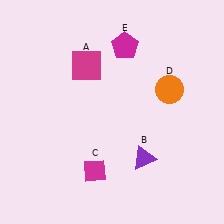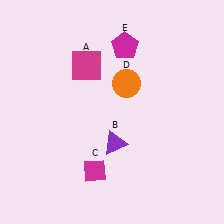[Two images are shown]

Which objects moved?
The objects that moved are: the purple triangle (B), the orange circle (D).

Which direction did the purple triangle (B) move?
The purple triangle (B) moved left.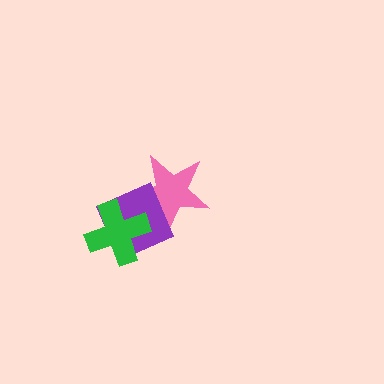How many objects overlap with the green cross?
1 object overlaps with the green cross.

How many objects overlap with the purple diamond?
2 objects overlap with the purple diamond.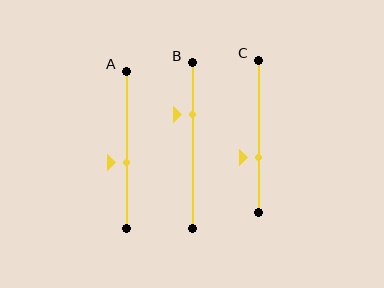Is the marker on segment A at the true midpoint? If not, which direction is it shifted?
No, the marker on segment A is shifted downward by about 8% of the segment length.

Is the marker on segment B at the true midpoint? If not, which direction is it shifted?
No, the marker on segment B is shifted upward by about 19% of the segment length.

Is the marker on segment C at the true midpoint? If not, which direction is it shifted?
No, the marker on segment C is shifted downward by about 14% of the segment length.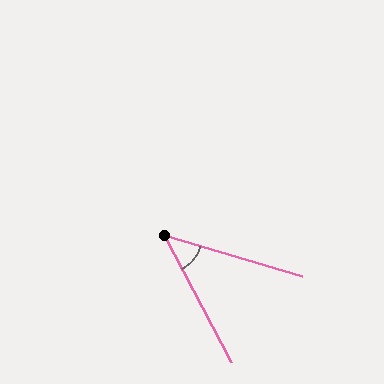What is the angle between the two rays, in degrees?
Approximately 46 degrees.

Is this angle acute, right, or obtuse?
It is acute.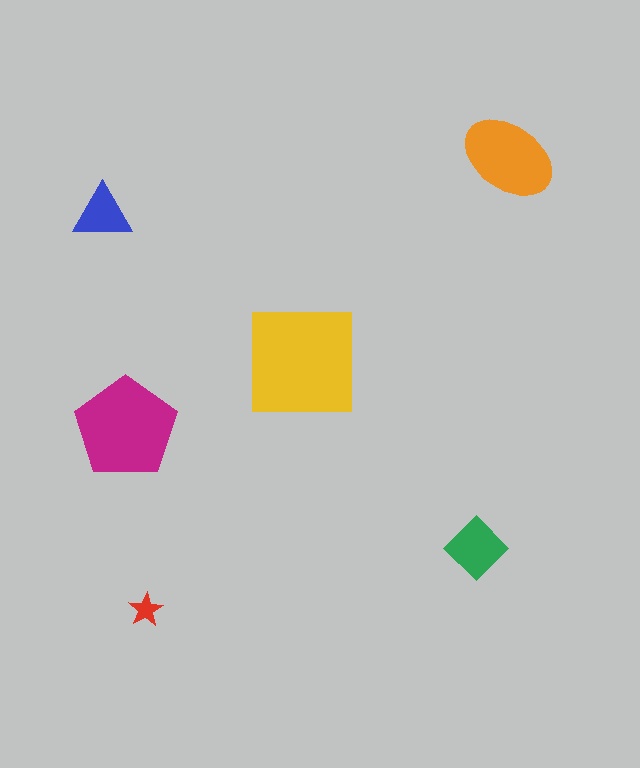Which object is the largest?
The yellow square.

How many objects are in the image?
There are 6 objects in the image.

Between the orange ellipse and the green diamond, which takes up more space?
The orange ellipse.